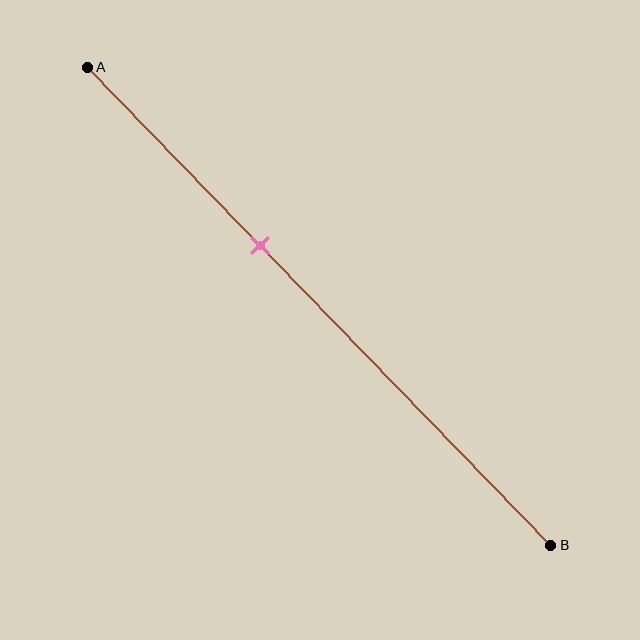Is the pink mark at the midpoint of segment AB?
No, the mark is at about 35% from A, not at the 50% midpoint.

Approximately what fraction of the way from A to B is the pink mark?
The pink mark is approximately 35% of the way from A to B.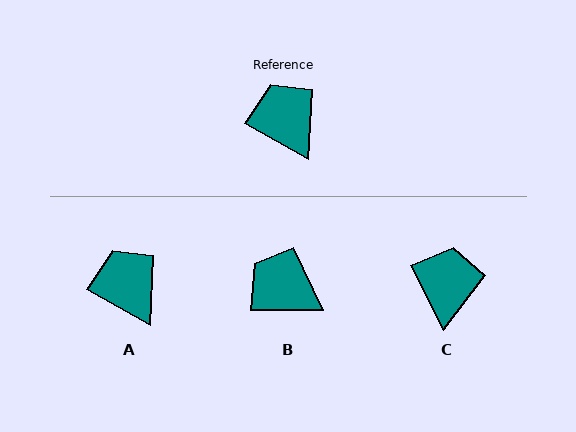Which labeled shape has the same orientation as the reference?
A.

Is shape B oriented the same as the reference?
No, it is off by about 29 degrees.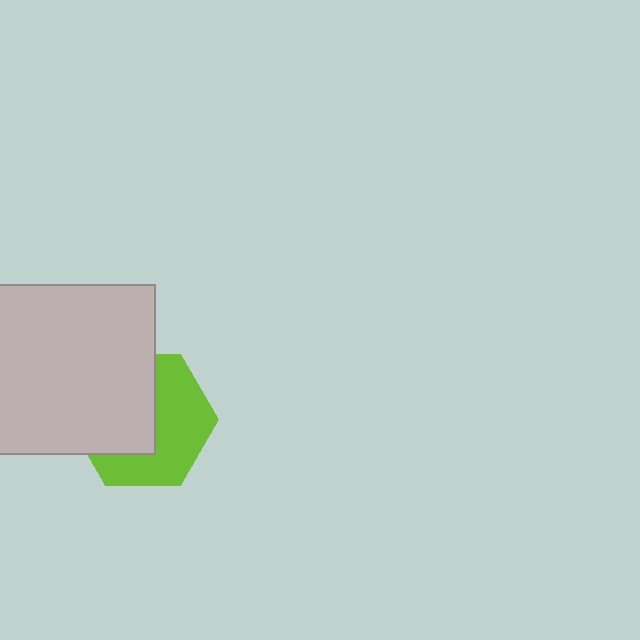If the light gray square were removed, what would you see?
You would see the complete lime hexagon.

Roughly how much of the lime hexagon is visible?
About half of it is visible (roughly 51%).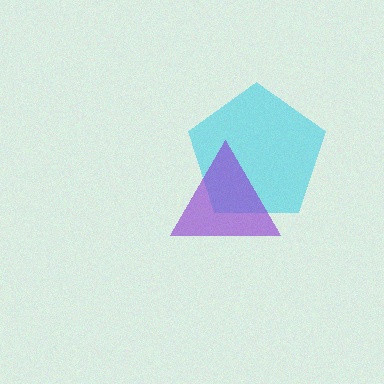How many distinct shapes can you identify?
There are 2 distinct shapes: a cyan pentagon, a purple triangle.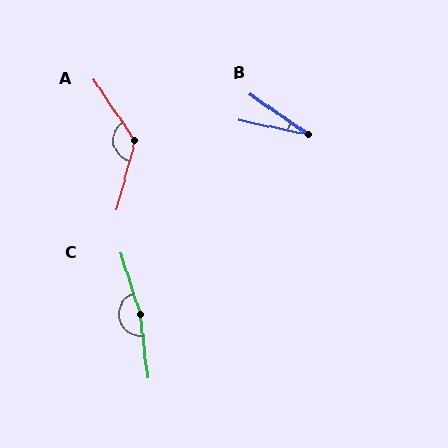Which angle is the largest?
C, at approximately 169 degrees.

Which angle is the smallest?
B, at approximately 23 degrees.